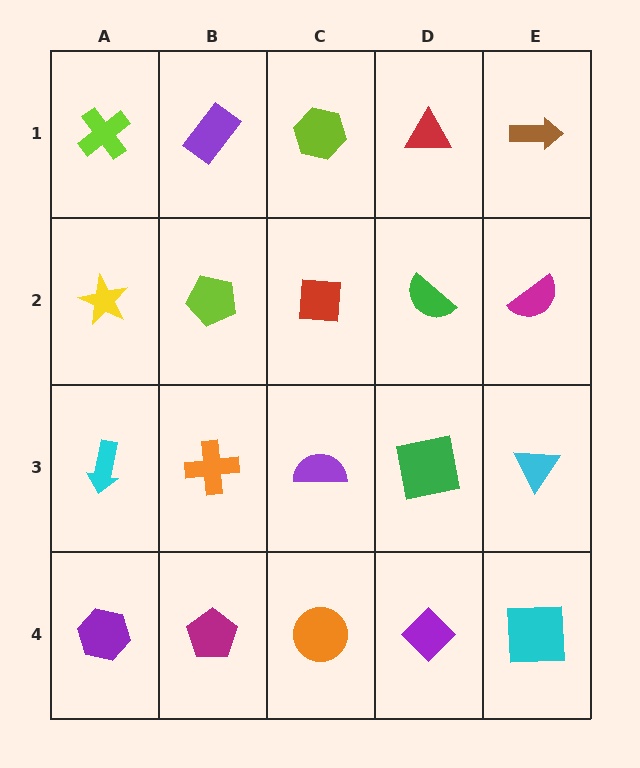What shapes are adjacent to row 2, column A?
A lime cross (row 1, column A), a cyan arrow (row 3, column A), a lime pentagon (row 2, column B).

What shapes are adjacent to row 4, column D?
A green square (row 3, column D), an orange circle (row 4, column C), a cyan square (row 4, column E).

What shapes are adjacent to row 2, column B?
A purple rectangle (row 1, column B), an orange cross (row 3, column B), a yellow star (row 2, column A), a red square (row 2, column C).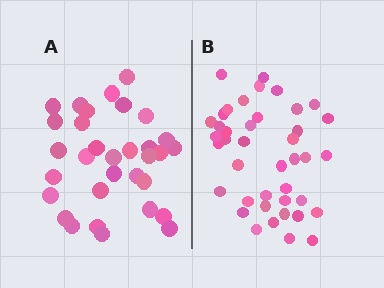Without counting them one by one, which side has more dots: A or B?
Region B (the right region) has more dots.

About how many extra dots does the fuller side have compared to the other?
Region B has roughly 8 or so more dots than region A.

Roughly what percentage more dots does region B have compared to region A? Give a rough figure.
About 30% more.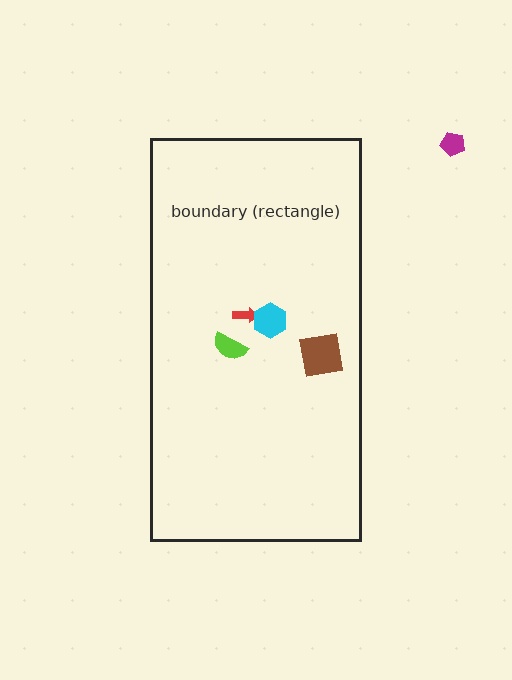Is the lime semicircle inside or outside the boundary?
Inside.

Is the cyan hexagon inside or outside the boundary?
Inside.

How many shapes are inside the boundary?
4 inside, 1 outside.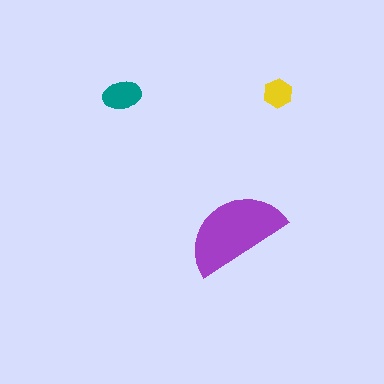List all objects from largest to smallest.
The purple semicircle, the teal ellipse, the yellow hexagon.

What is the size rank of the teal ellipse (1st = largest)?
2nd.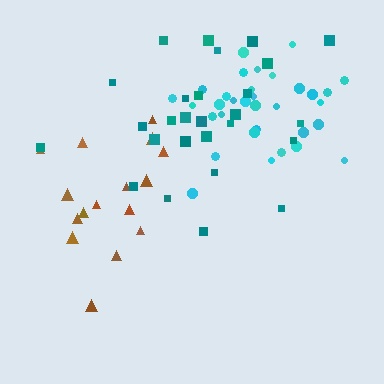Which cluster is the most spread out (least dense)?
Teal.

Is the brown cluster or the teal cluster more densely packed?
Brown.